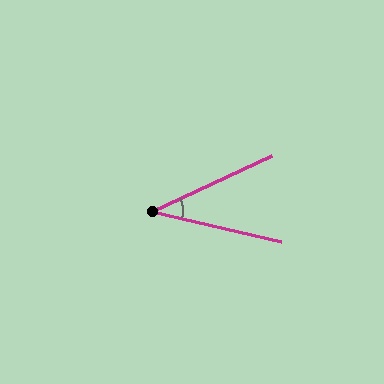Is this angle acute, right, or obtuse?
It is acute.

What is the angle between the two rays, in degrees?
Approximately 38 degrees.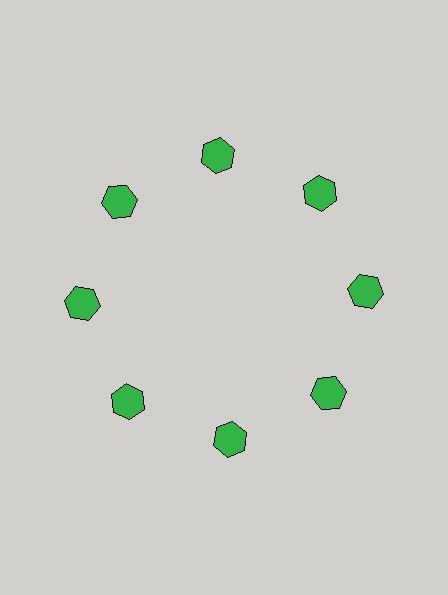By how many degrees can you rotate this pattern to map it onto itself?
The pattern maps onto itself every 45 degrees of rotation.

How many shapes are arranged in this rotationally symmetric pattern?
There are 8 shapes, arranged in 8 groups of 1.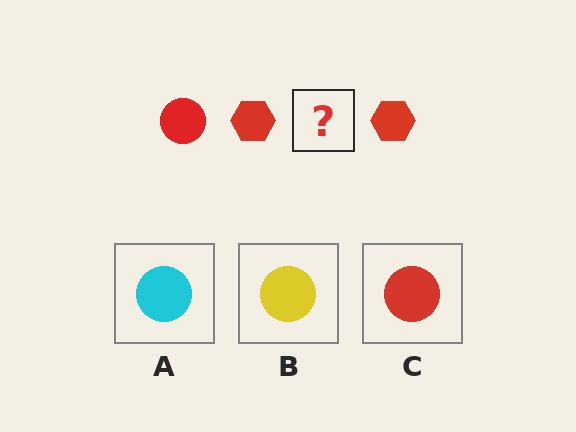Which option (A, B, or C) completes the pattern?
C.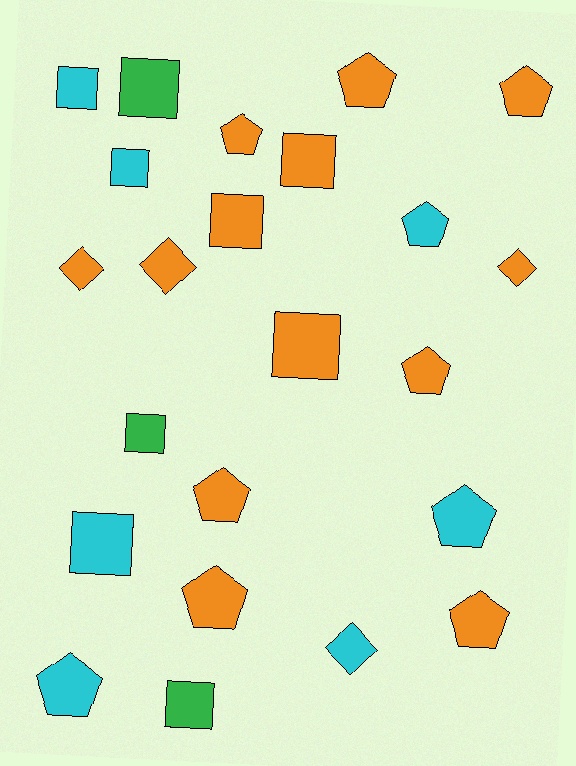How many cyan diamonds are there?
There is 1 cyan diamond.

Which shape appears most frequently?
Pentagon, with 10 objects.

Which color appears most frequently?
Orange, with 13 objects.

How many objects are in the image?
There are 23 objects.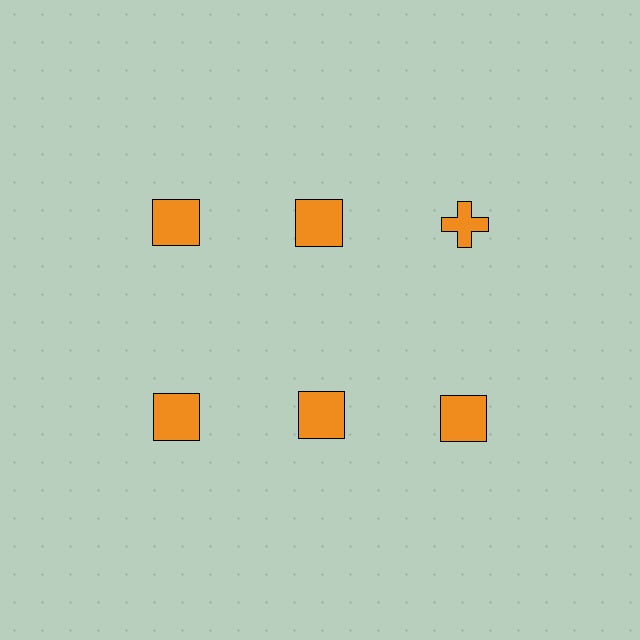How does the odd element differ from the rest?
It has a different shape: cross instead of square.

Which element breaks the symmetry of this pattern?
The orange cross in the top row, center column breaks the symmetry. All other shapes are orange squares.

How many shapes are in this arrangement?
There are 6 shapes arranged in a grid pattern.